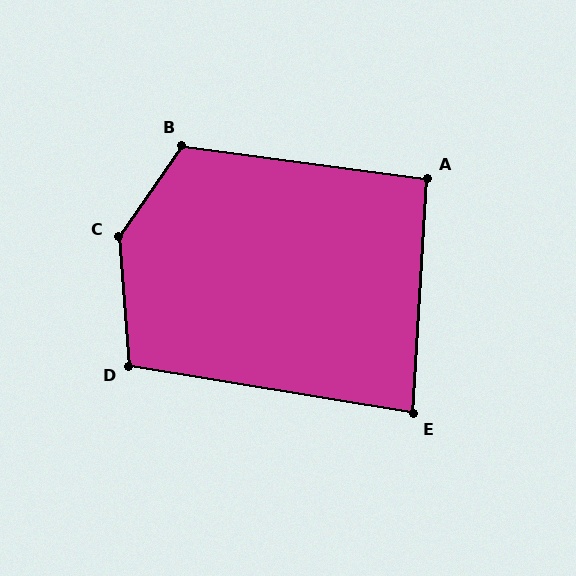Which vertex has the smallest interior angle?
E, at approximately 84 degrees.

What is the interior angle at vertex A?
Approximately 94 degrees (approximately right).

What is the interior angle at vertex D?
Approximately 104 degrees (obtuse).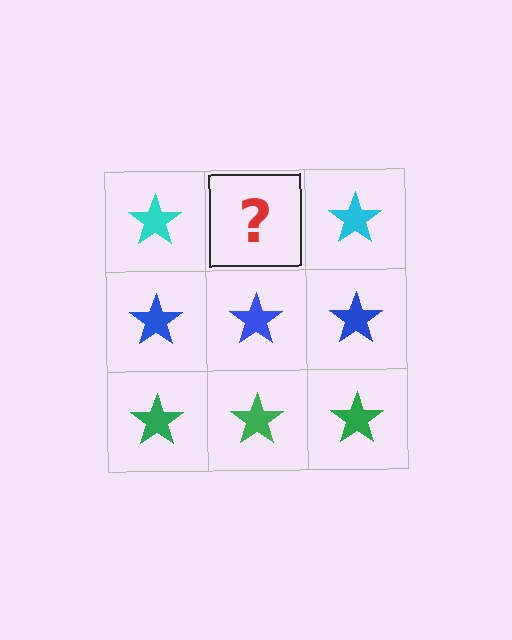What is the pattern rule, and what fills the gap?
The rule is that each row has a consistent color. The gap should be filled with a cyan star.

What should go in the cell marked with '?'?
The missing cell should contain a cyan star.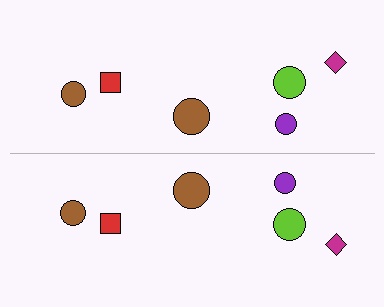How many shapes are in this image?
There are 12 shapes in this image.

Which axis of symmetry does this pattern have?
The pattern has a horizontal axis of symmetry running through the center of the image.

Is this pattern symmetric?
Yes, this pattern has bilateral (reflection) symmetry.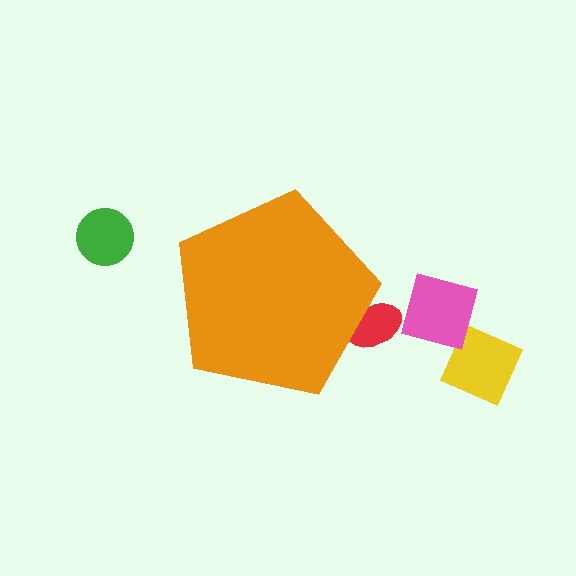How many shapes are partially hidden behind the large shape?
1 shape is partially hidden.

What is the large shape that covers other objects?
An orange pentagon.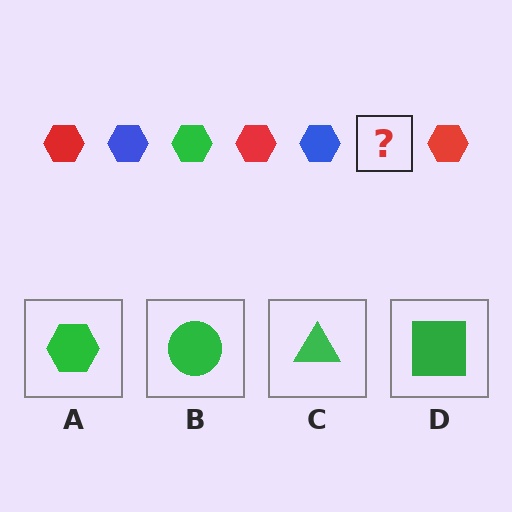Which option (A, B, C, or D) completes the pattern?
A.